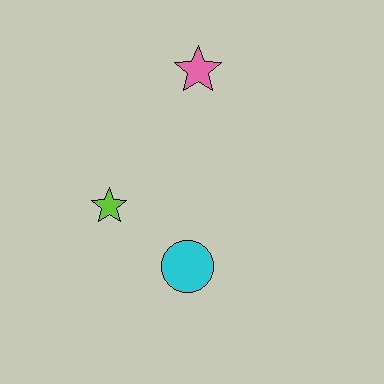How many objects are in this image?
There are 3 objects.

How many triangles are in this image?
There are no triangles.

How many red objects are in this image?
There are no red objects.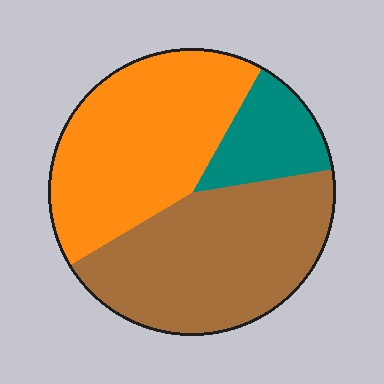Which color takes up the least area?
Teal, at roughly 15%.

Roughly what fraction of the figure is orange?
Orange covers about 40% of the figure.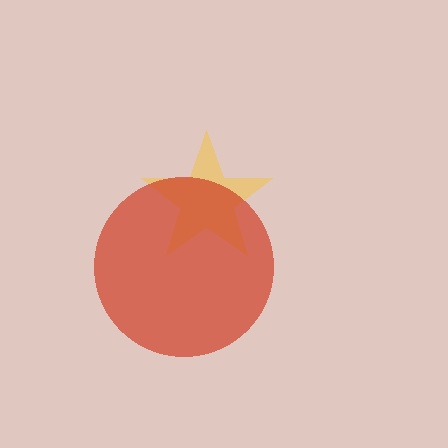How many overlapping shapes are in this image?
There are 2 overlapping shapes in the image.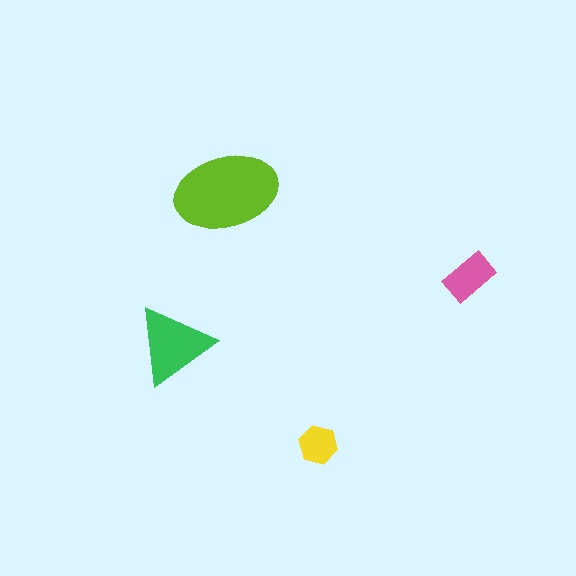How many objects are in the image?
There are 4 objects in the image.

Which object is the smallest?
The yellow hexagon.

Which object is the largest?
The lime ellipse.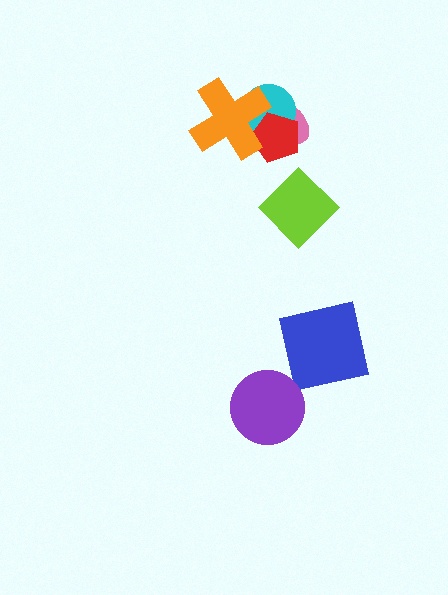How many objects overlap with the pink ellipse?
3 objects overlap with the pink ellipse.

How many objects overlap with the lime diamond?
0 objects overlap with the lime diamond.